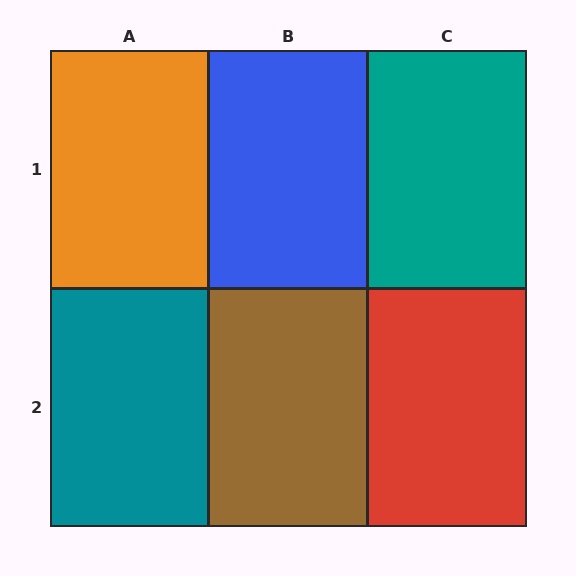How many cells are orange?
1 cell is orange.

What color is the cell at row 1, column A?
Orange.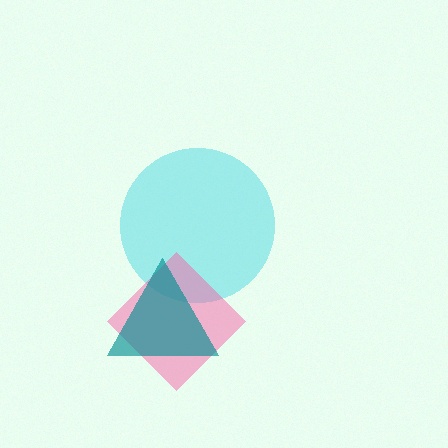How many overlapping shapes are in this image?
There are 3 overlapping shapes in the image.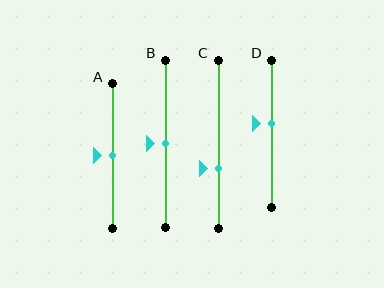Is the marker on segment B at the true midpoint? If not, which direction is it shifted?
Yes, the marker on segment B is at the true midpoint.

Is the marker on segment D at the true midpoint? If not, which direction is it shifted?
No, the marker on segment D is shifted upward by about 7% of the segment length.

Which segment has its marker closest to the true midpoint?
Segment A has its marker closest to the true midpoint.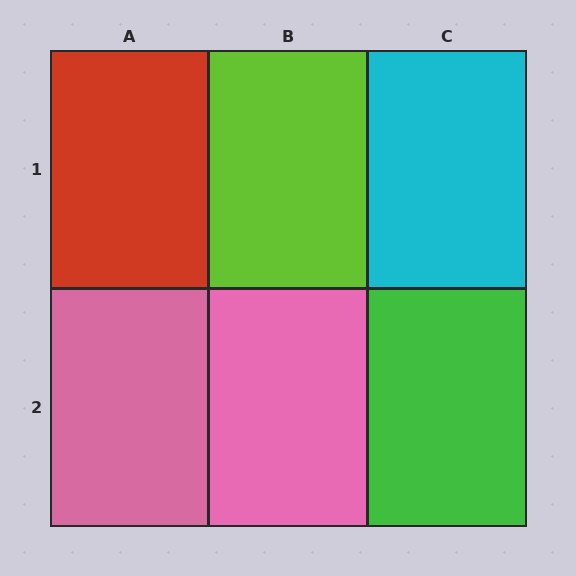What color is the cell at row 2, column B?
Pink.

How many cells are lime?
1 cell is lime.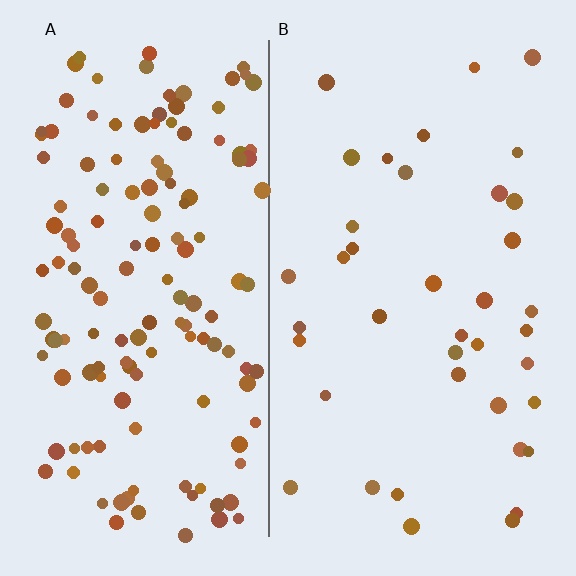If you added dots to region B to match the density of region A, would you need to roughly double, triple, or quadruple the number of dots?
Approximately quadruple.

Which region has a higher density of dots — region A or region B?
A (the left).